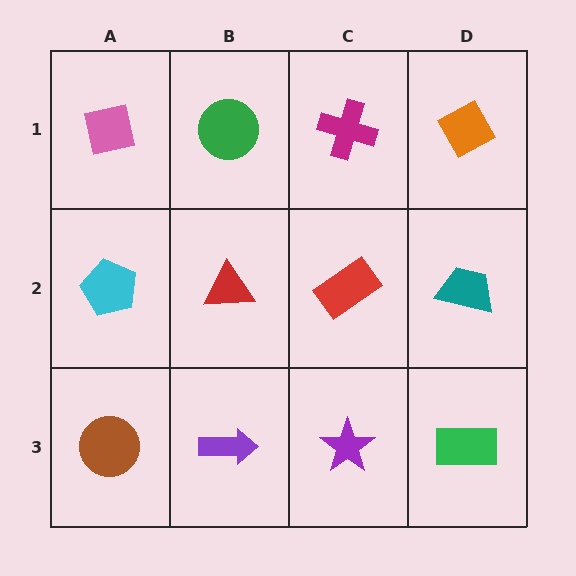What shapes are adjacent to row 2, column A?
A pink square (row 1, column A), a brown circle (row 3, column A), a red triangle (row 2, column B).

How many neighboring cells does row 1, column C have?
3.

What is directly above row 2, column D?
An orange diamond.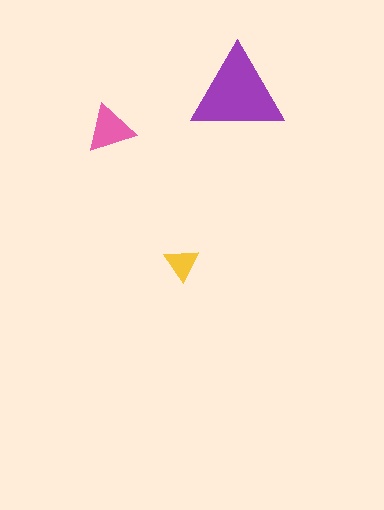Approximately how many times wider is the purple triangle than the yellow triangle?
About 2.5 times wider.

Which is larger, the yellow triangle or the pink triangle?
The pink one.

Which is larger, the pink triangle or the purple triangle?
The purple one.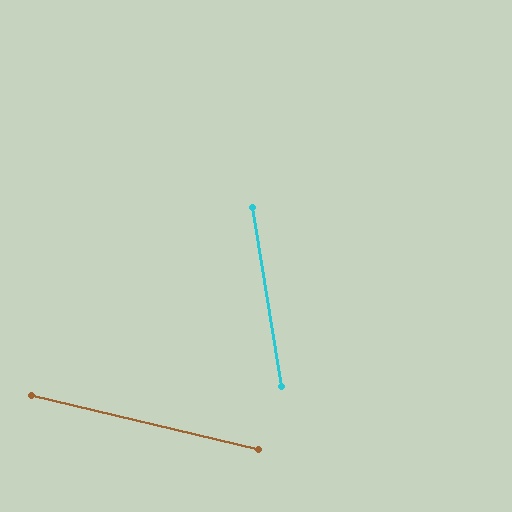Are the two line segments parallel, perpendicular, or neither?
Neither parallel nor perpendicular — they differ by about 68°.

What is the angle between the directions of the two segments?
Approximately 68 degrees.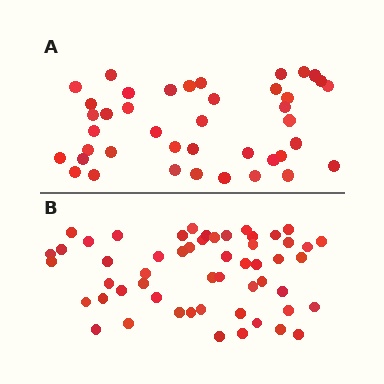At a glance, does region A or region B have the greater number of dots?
Region B (the bottom region) has more dots.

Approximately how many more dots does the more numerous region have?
Region B has approximately 15 more dots than region A.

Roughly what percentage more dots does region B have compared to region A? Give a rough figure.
About 30% more.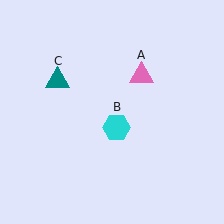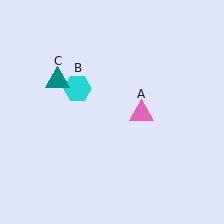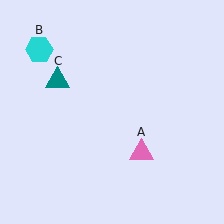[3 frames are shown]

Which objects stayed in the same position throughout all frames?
Teal triangle (object C) remained stationary.